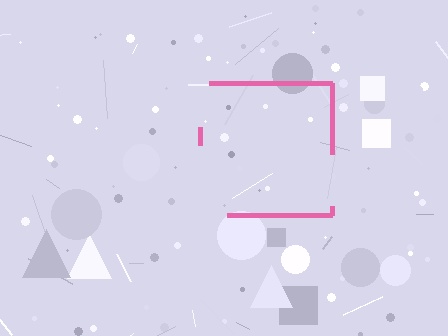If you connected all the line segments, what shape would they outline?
They would outline a square.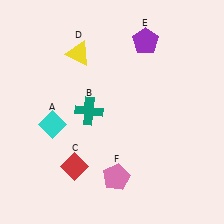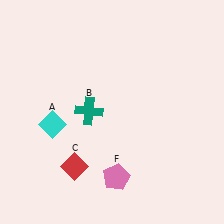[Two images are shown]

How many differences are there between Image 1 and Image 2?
There are 2 differences between the two images.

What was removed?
The purple pentagon (E), the yellow triangle (D) were removed in Image 2.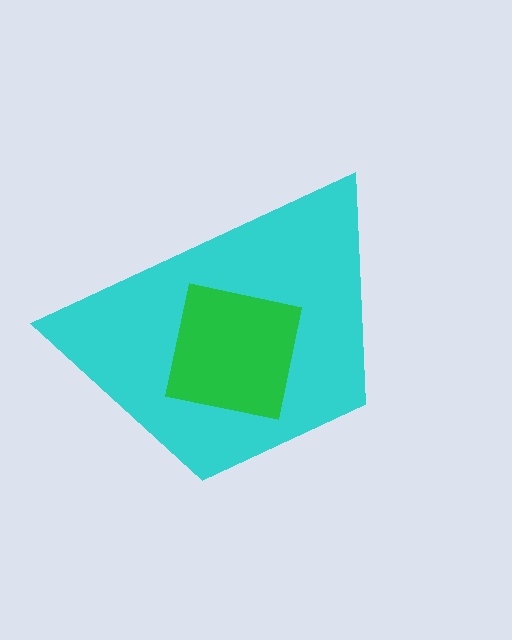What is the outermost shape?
The cyan trapezoid.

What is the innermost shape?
The green square.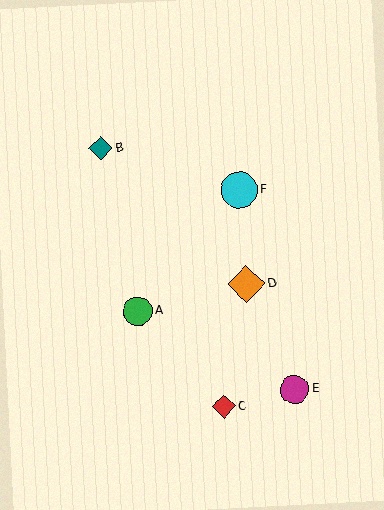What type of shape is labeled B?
Shape B is a teal diamond.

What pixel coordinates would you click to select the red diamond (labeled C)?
Click at (224, 406) to select the red diamond C.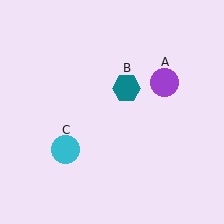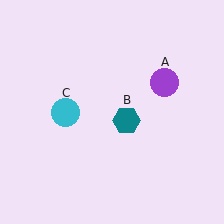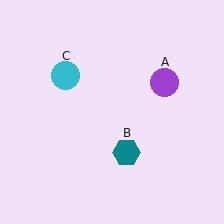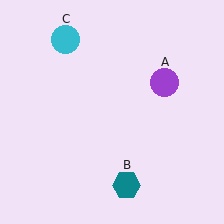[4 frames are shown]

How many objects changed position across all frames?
2 objects changed position: teal hexagon (object B), cyan circle (object C).